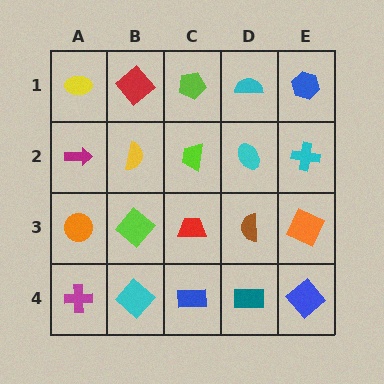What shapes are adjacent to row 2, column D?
A cyan semicircle (row 1, column D), a brown semicircle (row 3, column D), a lime trapezoid (row 2, column C), a cyan cross (row 2, column E).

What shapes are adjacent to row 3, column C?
A lime trapezoid (row 2, column C), a blue rectangle (row 4, column C), a lime diamond (row 3, column B), a brown semicircle (row 3, column D).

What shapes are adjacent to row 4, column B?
A lime diamond (row 3, column B), a magenta cross (row 4, column A), a blue rectangle (row 4, column C).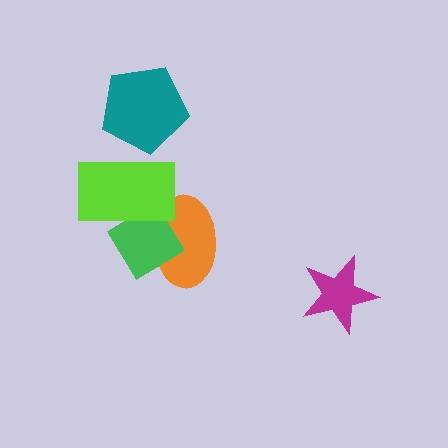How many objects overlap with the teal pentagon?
1 object overlaps with the teal pentagon.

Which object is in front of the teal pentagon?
The lime rectangle is in front of the teal pentagon.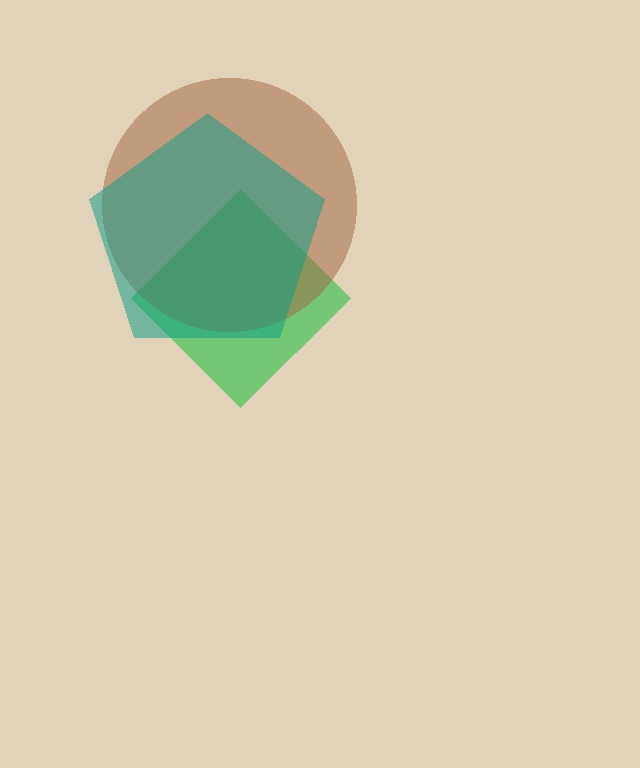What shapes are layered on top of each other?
The layered shapes are: a green diamond, a brown circle, a teal pentagon.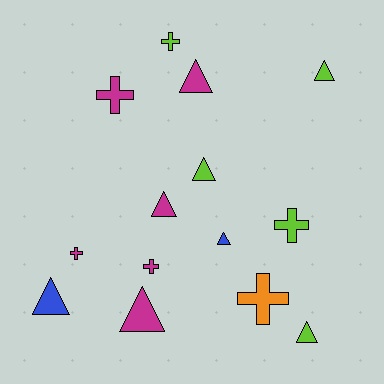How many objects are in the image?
There are 14 objects.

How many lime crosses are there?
There are 2 lime crosses.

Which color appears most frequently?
Magenta, with 6 objects.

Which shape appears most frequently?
Triangle, with 8 objects.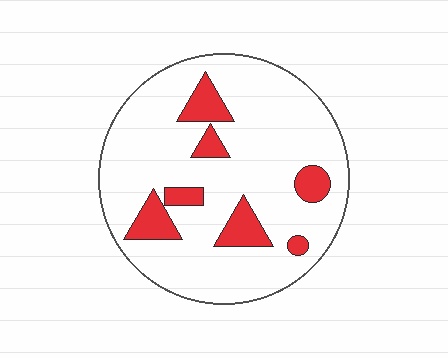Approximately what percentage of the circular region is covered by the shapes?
Approximately 15%.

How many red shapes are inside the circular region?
7.